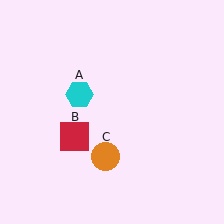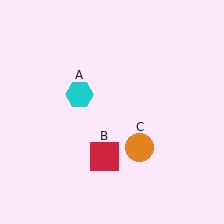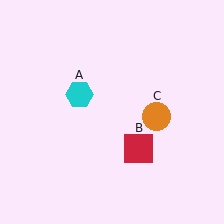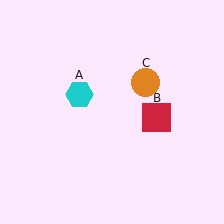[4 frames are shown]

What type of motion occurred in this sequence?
The red square (object B), orange circle (object C) rotated counterclockwise around the center of the scene.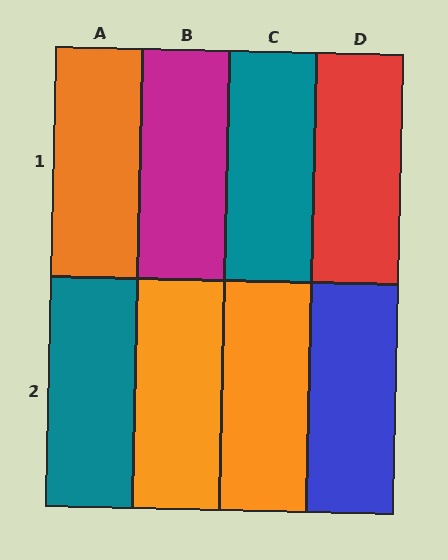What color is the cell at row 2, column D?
Blue.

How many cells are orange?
3 cells are orange.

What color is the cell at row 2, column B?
Orange.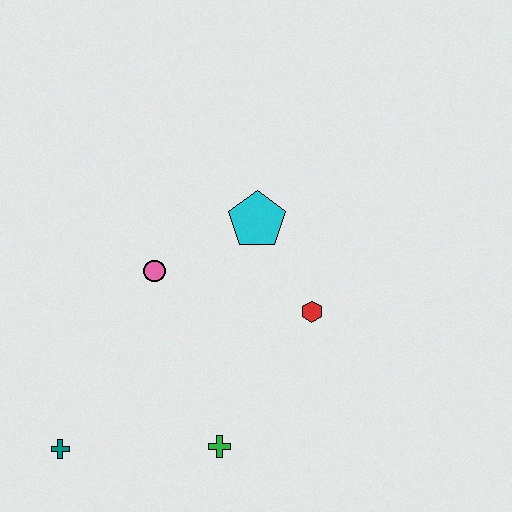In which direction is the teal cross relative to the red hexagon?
The teal cross is to the left of the red hexagon.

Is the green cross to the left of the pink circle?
No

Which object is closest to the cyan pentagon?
The red hexagon is closest to the cyan pentagon.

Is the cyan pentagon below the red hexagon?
No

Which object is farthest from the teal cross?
The cyan pentagon is farthest from the teal cross.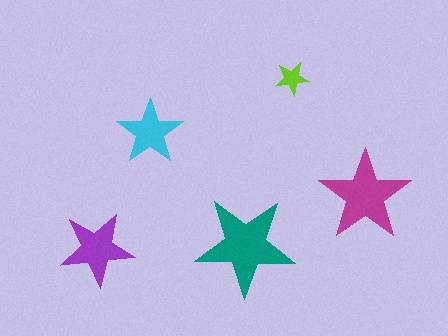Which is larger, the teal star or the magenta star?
The teal one.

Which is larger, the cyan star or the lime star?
The cyan one.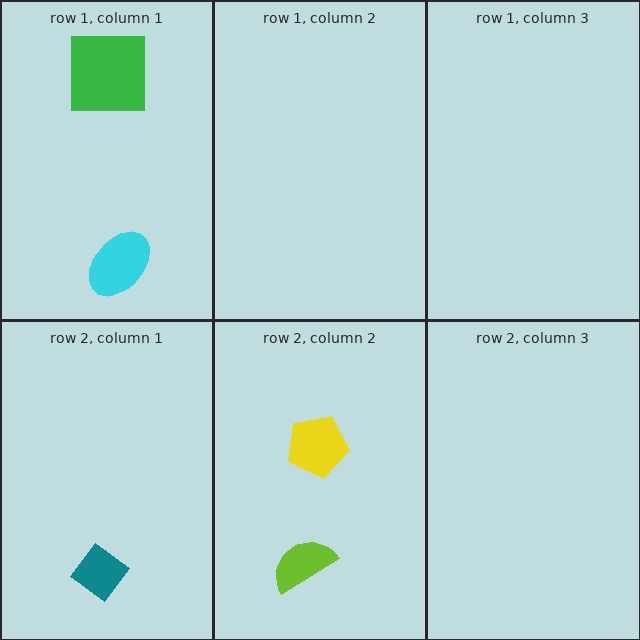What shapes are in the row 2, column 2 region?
The lime semicircle, the yellow pentagon.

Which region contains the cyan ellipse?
The row 1, column 1 region.